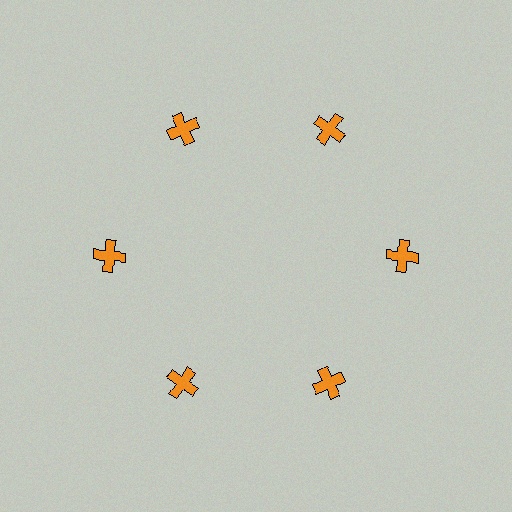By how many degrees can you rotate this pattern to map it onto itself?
The pattern maps onto itself every 60 degrees of rotation.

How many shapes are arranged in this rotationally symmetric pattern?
There are 6 shapes, arranged in 6 groups of 1.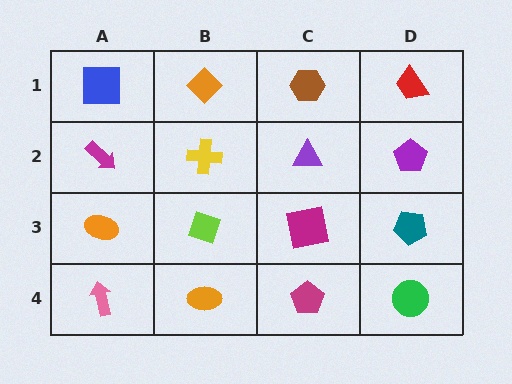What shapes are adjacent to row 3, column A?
A magenta arrow (row 2, column A), a pink arrow (row 4, column A), a lime diamond (row 3, column B).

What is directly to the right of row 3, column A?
A lime diamond.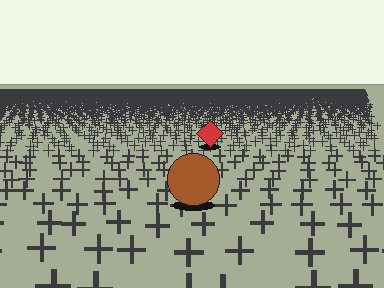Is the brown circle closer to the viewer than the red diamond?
Yes. The brown circle is closer — you can tell from the texture gradient: the ground texture is coarser near it.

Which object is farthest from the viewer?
The red diamond is farthest from the viewer. It appears smaller and the ground texture around it is denser.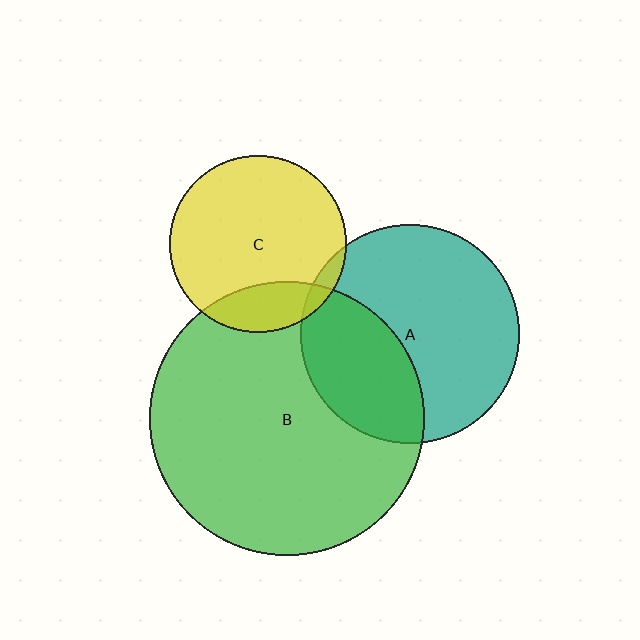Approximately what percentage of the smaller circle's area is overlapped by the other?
Approximately 20%.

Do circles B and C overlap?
Yes.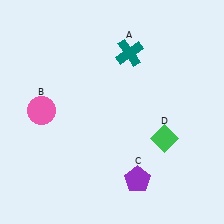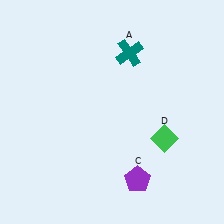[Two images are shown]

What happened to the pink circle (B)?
The pink circle (B) was removed in Image 2. It was in the top-left area of Image 1.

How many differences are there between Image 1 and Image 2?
There is 1 difference between the two images.